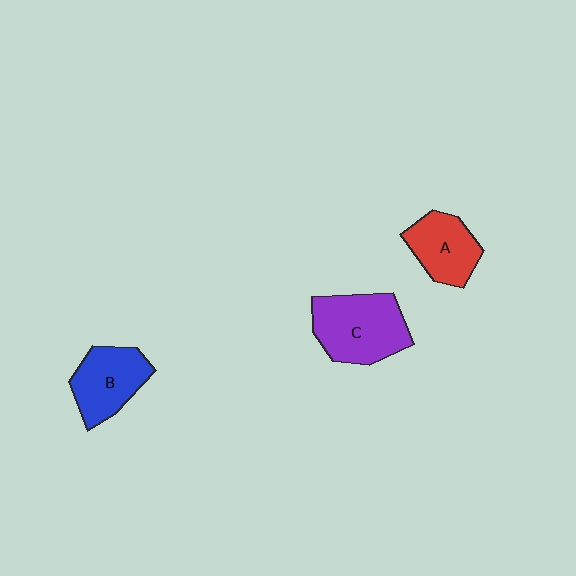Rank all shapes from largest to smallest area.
From largest to smallest: C (purple), B (blue), A (red).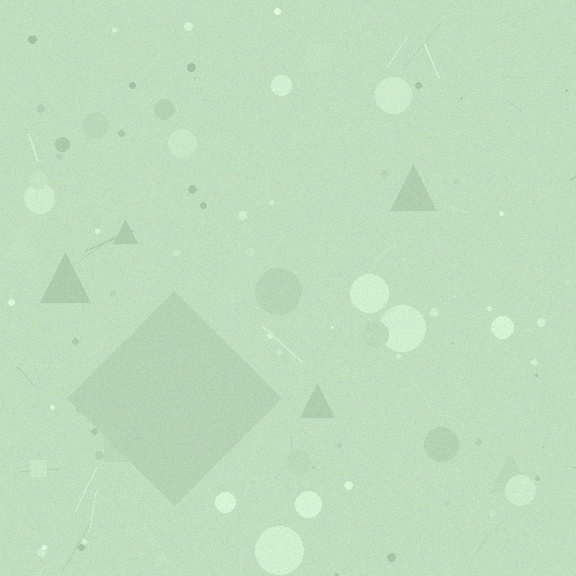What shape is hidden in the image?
A diamond is hidden in the image.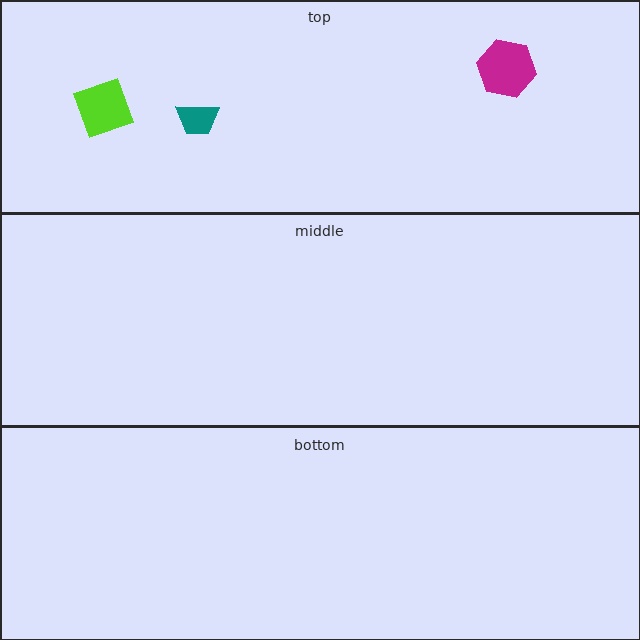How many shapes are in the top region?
3.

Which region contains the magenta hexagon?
The top region.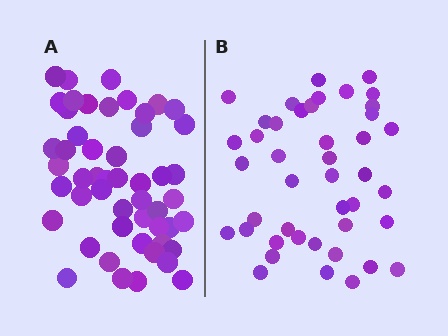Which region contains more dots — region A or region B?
Region A (the left region) has more dots.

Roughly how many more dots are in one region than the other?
Region A has roughly 8 or so more dots than region B.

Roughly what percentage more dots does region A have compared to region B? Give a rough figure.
About 20% more.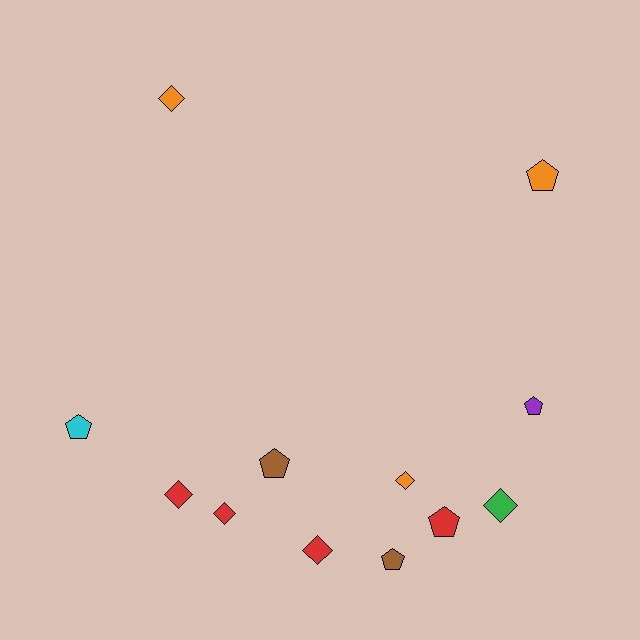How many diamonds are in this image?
There are 6 diamonds.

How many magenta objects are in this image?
There are no magenta objects.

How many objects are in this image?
There are 12 objects.